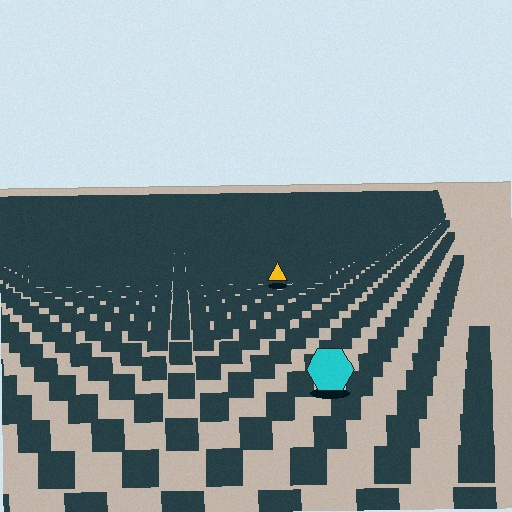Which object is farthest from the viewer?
The yellow triangle is farthest from the viewer. It appears smaller and the ground texture around it is denser.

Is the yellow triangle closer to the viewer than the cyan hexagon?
No. The cyan hexagon is closer — you can tell from the texture gradient: the ground texture is coarser near it.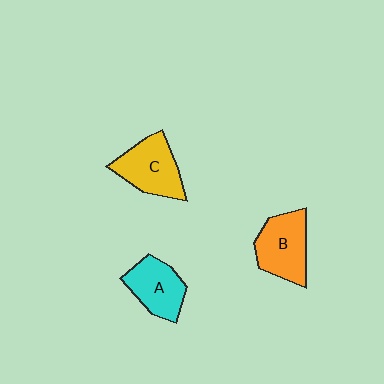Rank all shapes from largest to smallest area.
From largest to smallest: B (orange), C (yellow), A (cyan).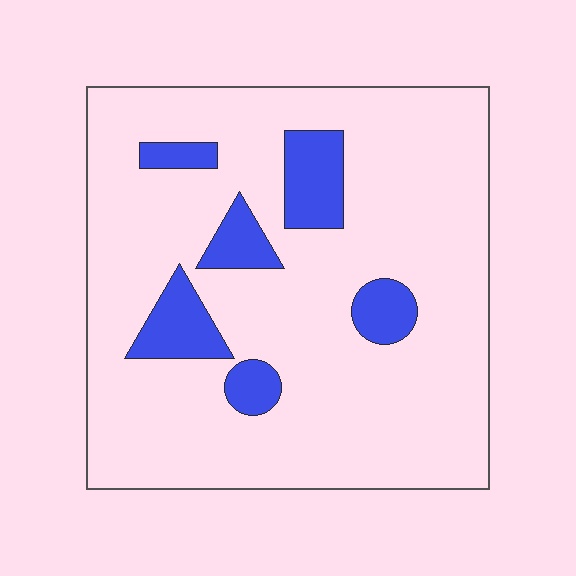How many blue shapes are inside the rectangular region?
6.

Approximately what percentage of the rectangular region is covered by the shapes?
Approximately 15%.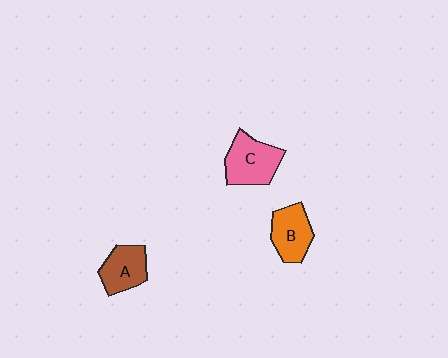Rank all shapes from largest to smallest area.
From largest to smallest: C (pink), B (orange), A (brown).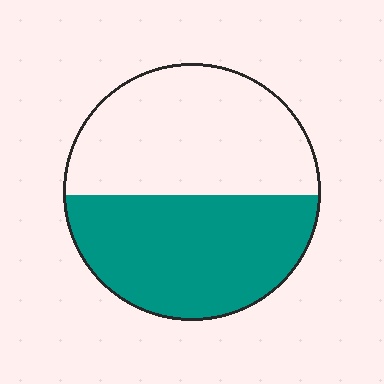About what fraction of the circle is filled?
About one half (1/2).